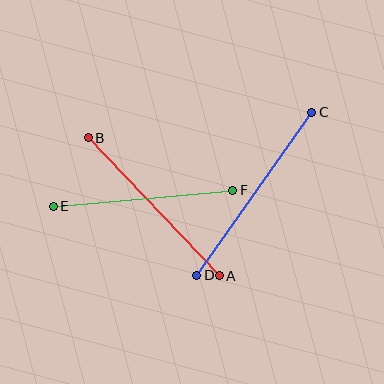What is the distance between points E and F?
The distance is approximately 180 pixels.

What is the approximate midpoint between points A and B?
The midpoint is at approximately (154, 207) pixels.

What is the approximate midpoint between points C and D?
The midpoint is at approximately (254, 194) pixels.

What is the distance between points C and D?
The distance is approximately 199 pixels.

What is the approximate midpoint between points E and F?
The midpoint is at approximately (143, 198) pixels.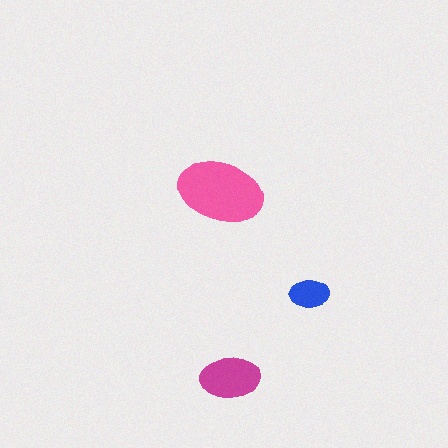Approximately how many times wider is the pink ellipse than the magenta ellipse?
About 1.5 times wider.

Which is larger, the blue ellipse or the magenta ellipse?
The magenta one.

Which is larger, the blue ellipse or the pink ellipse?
The pink one.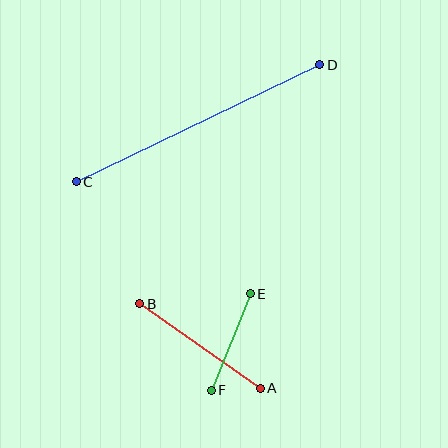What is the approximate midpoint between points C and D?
The midpoint is at approximately (198, 123) pixels.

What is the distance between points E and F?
The distance is approximately 104 pixels.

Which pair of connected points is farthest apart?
Points C and D are farthest apart.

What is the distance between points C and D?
The distance is approximately 270 pixels.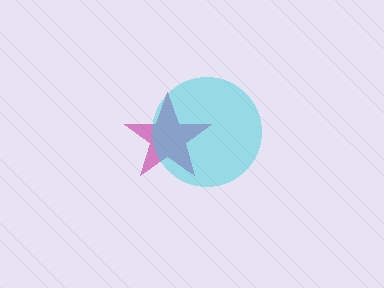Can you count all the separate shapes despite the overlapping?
Yes, there are 2 separate shapes.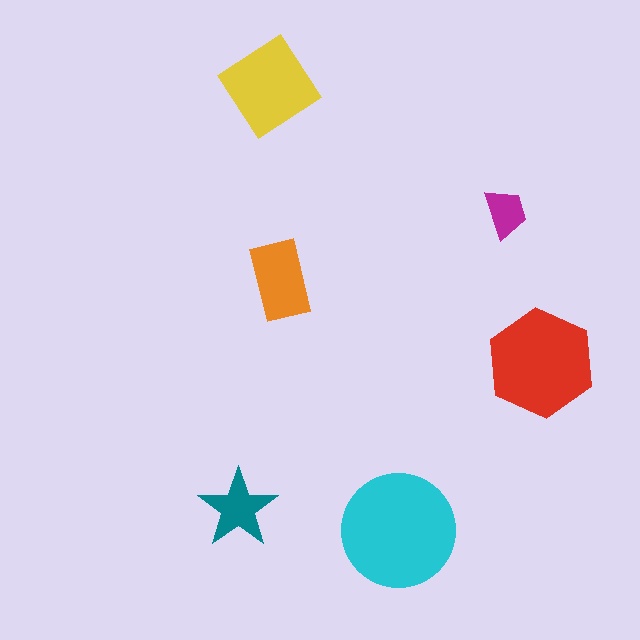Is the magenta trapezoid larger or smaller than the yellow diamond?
Smaller.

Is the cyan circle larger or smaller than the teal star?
Larger.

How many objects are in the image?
There are 6 objects in the image.